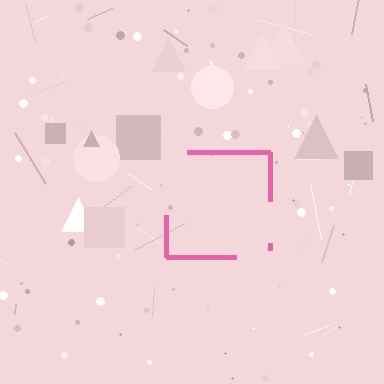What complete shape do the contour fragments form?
The contour fragments form a square.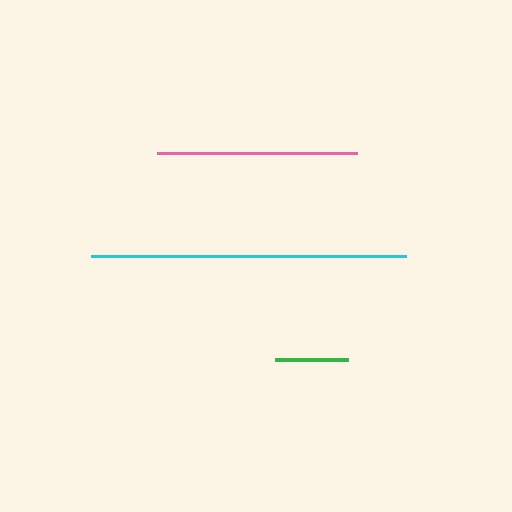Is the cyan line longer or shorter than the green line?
The cyan line is longer than the green line.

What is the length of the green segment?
The green segment is approximately 73 pixels long.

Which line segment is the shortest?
The green line is the shortest at approximately 73 pixels.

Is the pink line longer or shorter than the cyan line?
The cyan line is longer than the pink line.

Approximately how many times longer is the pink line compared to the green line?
The pink line is approximately 2.7 times the length of the green line.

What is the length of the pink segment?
The pink segment is approximately 200 pixels long.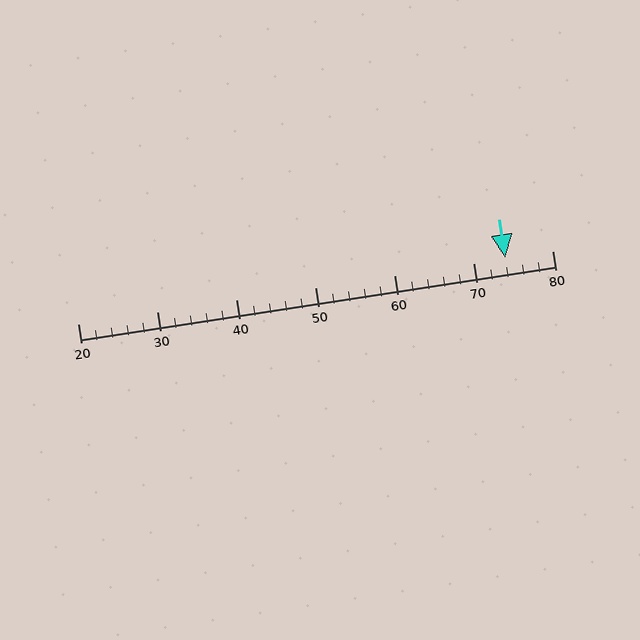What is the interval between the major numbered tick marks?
The major tick marks are spaced 10 units apart.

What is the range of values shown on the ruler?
The ruler shows values from 20 to 80.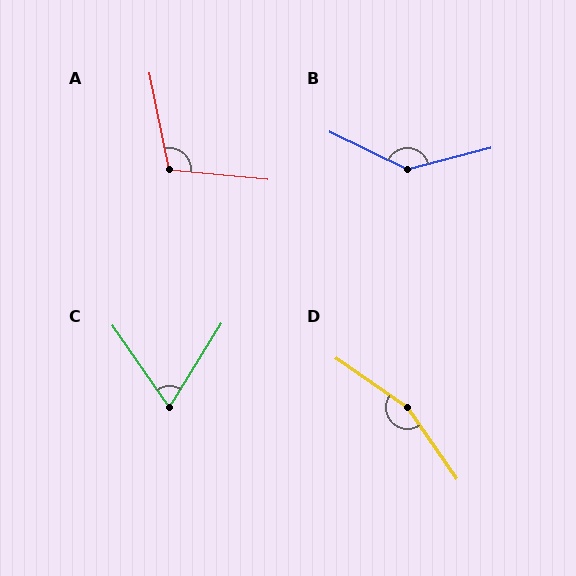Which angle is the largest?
D, at approximately 159 degrees.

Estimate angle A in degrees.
Approximately 107 degrees.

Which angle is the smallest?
C, at approximately 67 degrees.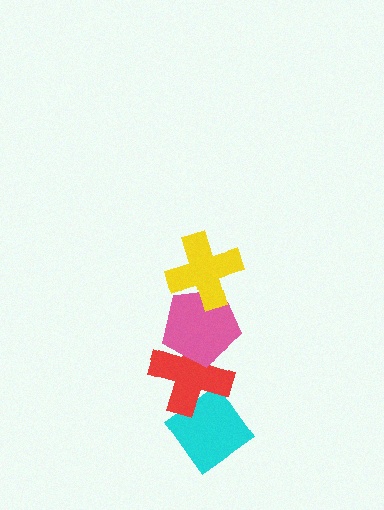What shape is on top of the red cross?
The pink pentagon is on top of the red cross.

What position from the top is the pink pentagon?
The pink pentagon is 2nd from the top.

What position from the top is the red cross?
The red cross is 3rd from the top.